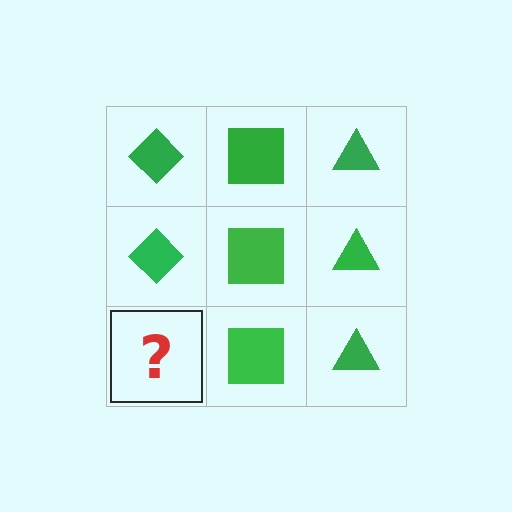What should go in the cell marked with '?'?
The missing cell should contain a green diamond.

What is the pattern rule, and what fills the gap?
The rule is that each column has a consistent shape. The gap should be filled with a green diamond.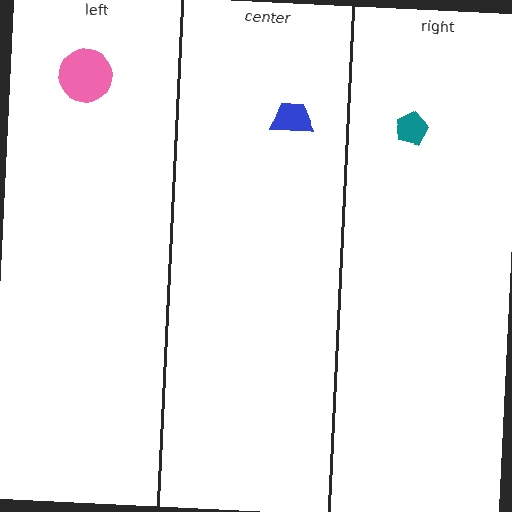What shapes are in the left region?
The pink circle.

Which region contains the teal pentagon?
The right region.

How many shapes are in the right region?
1.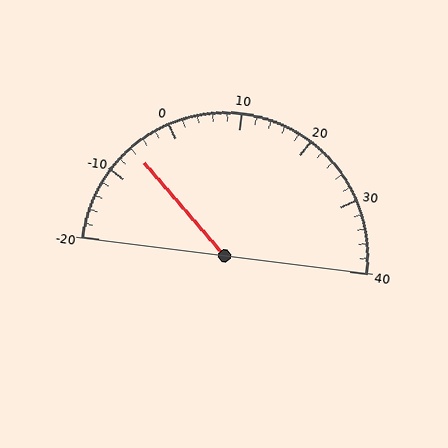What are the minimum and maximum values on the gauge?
The gauge ranges from -20 to 40.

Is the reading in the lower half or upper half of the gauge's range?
The reading is in the lower half of the range (-20 to 40).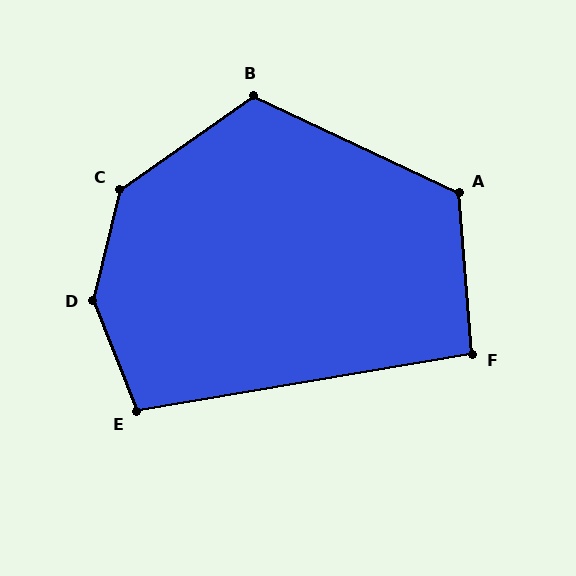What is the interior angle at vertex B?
Approximately 120 degrees (obtuse).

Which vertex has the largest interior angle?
D, at approximately 145 degrees.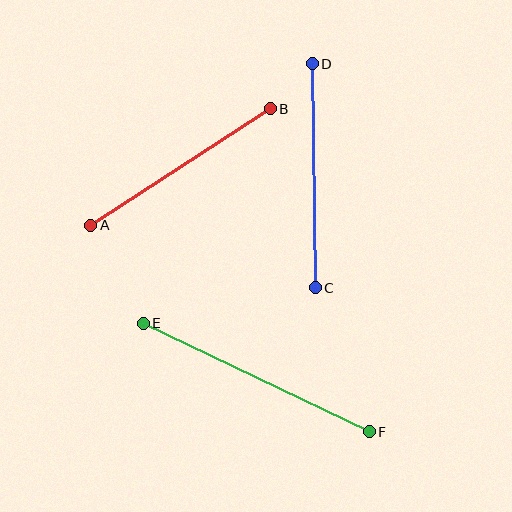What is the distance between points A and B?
The distance is approximately 214 pixels.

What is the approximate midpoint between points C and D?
The midpoint is at approximately (314, 176) pixels.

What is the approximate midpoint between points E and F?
The midpoint is at approximately (256, 378) pixels.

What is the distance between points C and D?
The distance is approximately 224 pixels.